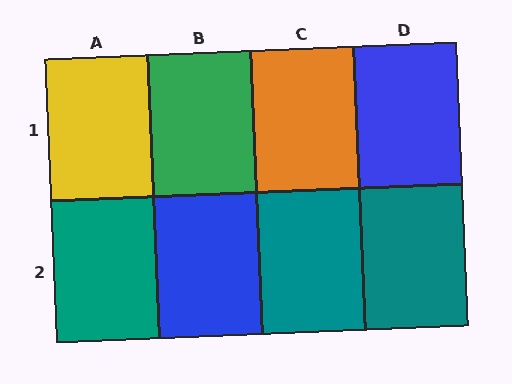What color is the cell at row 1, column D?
Blue.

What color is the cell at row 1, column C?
Orange.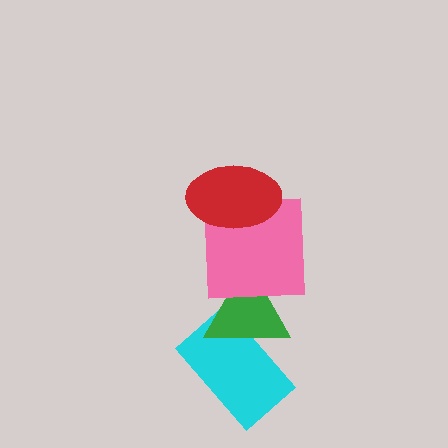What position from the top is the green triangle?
The green triangle is 3rd from the top.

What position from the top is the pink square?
The pink square is 2nd from the top.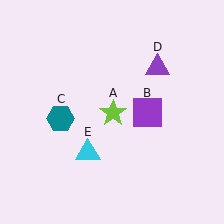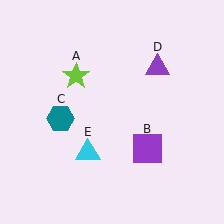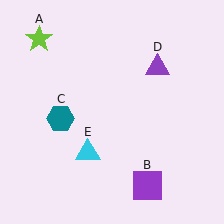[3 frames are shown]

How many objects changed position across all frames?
2 objects changed position: lime star (object A), purple square (object B).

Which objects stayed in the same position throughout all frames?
Teal hexagon (object C) and purple triangle (object D) and cyan triangle (object E) remained stationary.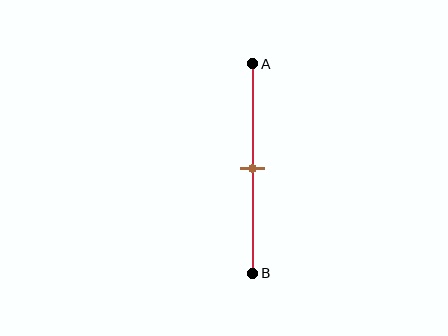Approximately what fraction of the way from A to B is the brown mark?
The brown mark is approximately 50% of the way from A to B.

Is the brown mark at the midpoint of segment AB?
Yes, the mark is approximately at the midpoint.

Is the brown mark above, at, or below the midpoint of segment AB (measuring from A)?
The brown mark is approximately at the midpoint of segment AB.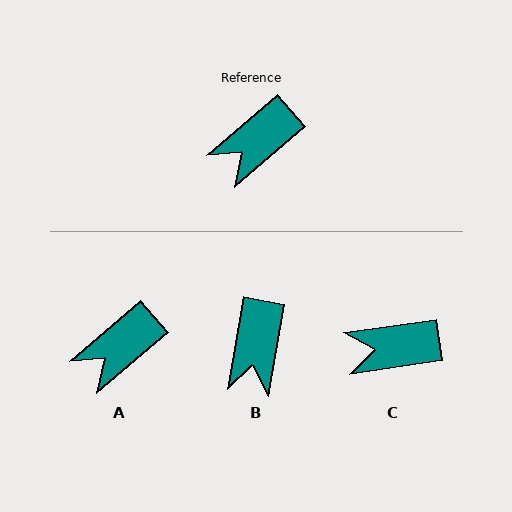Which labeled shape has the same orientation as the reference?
A.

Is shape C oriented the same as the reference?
No, it is off by about 32 degrees.